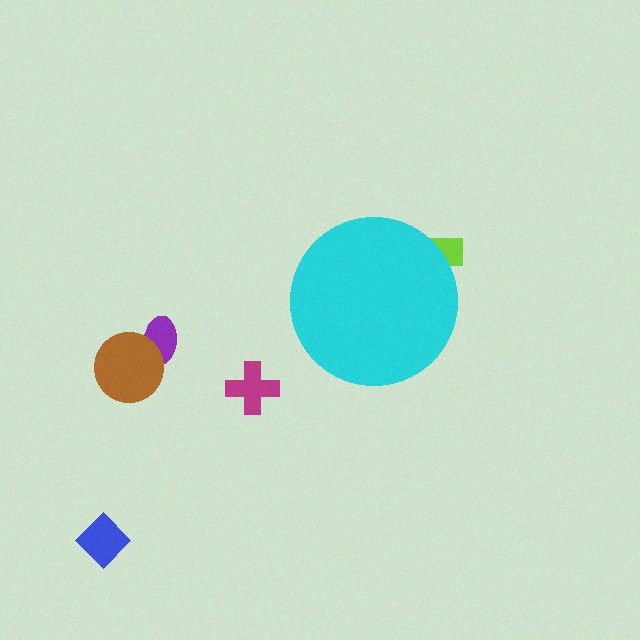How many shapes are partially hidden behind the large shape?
1 shape is partially hidden.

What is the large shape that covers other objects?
A cyan circle.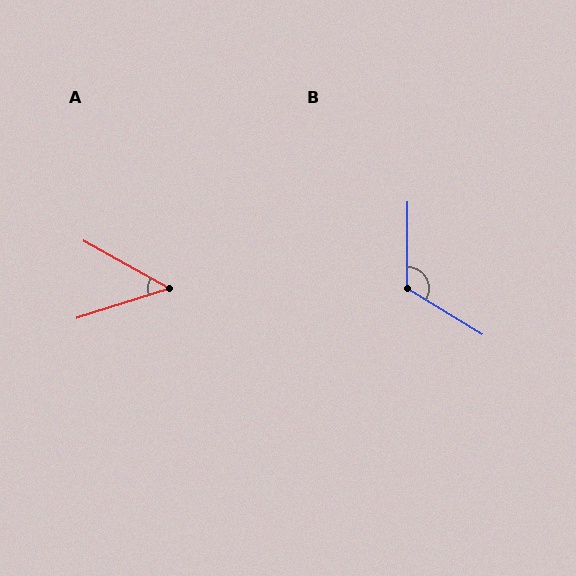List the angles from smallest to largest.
A (46°), B (121°).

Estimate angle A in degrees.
Approximately 46 degrees.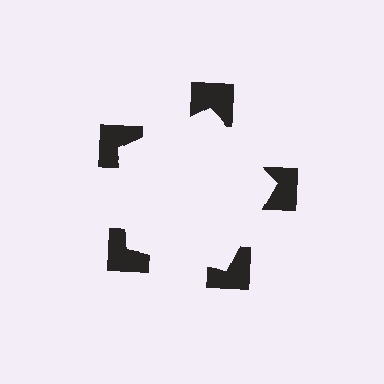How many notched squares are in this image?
There are 5 — one at each vertex of the illusory pentagon.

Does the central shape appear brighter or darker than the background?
It typically appears slightly brighter than the background, even though no actual brightness change is drawn.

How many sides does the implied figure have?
5 sides.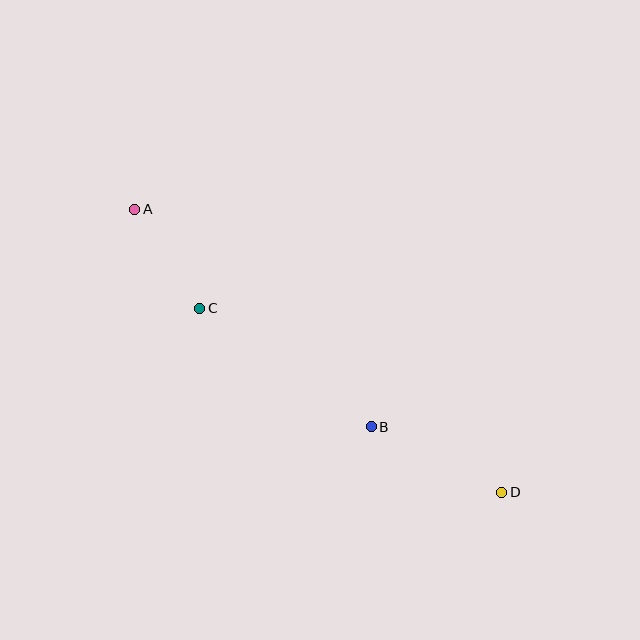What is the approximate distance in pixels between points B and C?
The distance between B and C is approximately 209 pixels.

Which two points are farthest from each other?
Points A and D are farthest from each other.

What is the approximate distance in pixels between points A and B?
The distance between A and B is approximately 321 pixels.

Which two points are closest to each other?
Points A and C are closest to each other.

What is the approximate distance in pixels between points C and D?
The distance between C and D is approximately 354 pixels.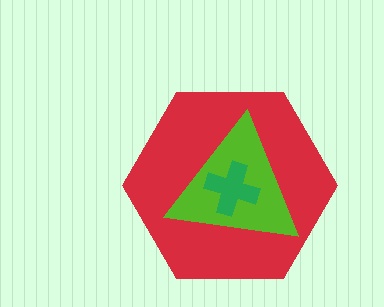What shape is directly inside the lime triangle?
The green cross.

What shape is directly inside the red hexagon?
The lime triangle.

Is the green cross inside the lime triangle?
Yes.